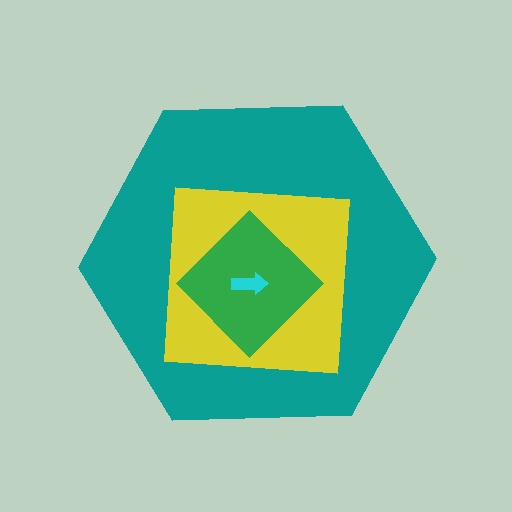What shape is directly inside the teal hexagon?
The yellow square.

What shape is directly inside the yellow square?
The green diamond.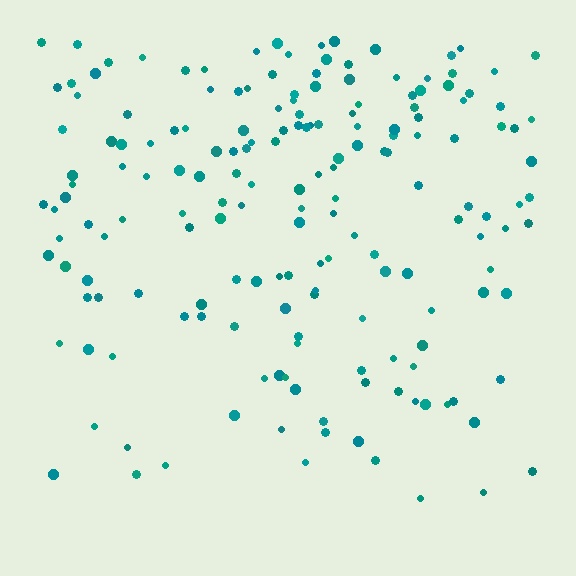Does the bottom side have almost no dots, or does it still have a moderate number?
Still a moderate number, just noticeably fewer than the top.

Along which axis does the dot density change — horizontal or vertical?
Vertical.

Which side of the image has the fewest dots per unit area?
The bottom.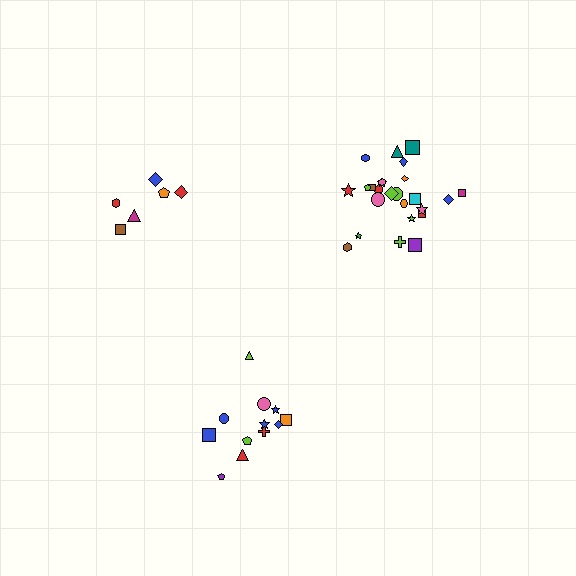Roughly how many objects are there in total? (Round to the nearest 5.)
Roughly 45 objects in total.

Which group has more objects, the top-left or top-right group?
The top-right group.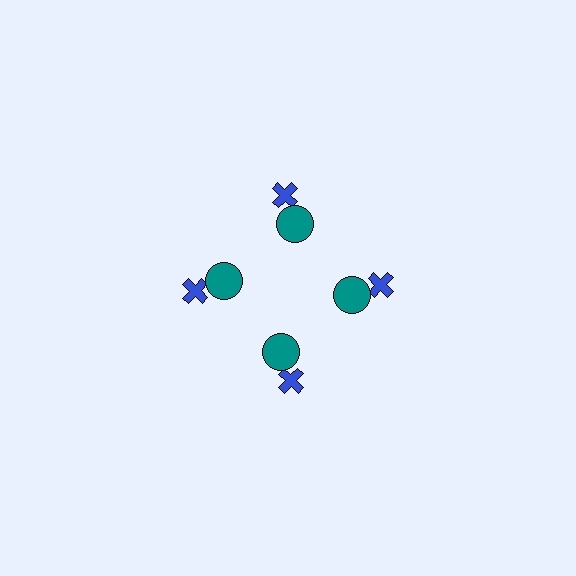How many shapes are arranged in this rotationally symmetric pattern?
There are 8 shapes, arranged in 4 groups of 2.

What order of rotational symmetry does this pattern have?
This pattern has 4-fold rotational symmetry.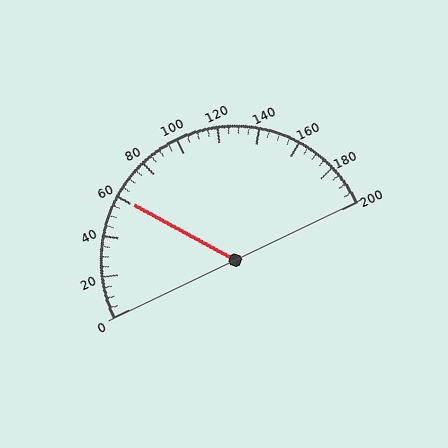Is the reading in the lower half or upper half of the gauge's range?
The reading is in the lower half of the range (0 to 200).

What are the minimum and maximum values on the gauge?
The gauge ranges from 0 to 200.